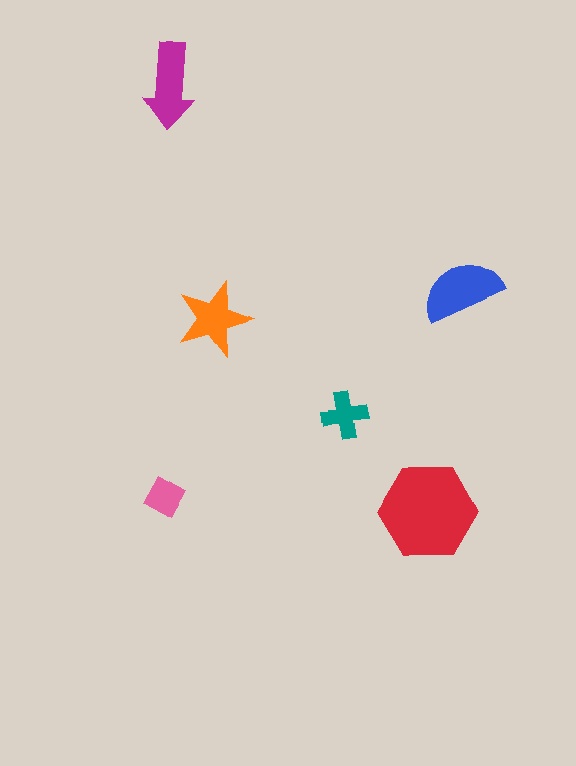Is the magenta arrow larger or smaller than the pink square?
Larger.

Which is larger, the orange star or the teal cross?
The orange star.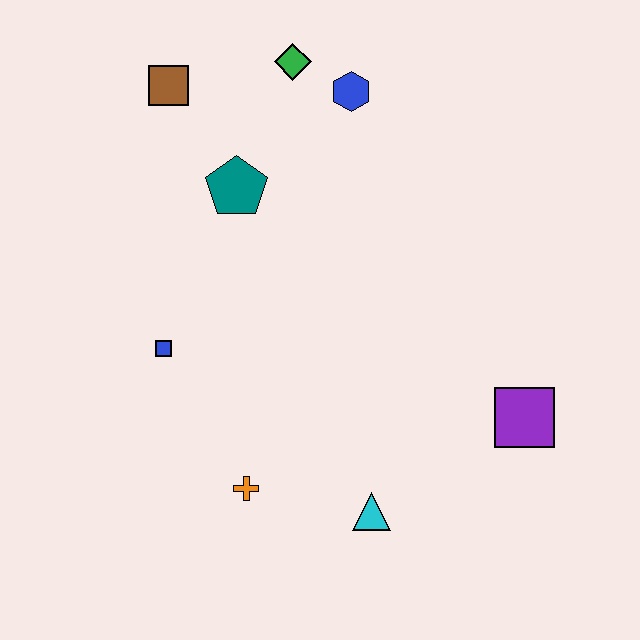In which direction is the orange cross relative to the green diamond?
The orange cross is below the green diamond.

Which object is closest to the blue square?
The orange cross is closest to the blue square.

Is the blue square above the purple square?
Yes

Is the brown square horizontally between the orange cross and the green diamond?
No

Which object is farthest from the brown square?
The purple square is farthest from the brown square.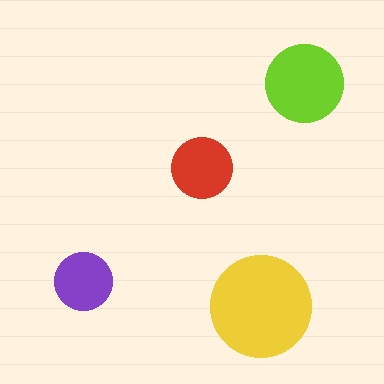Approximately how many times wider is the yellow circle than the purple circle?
About 1.5 times wider.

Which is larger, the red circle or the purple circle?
The red one.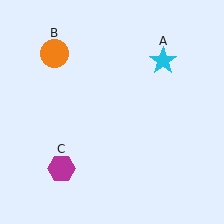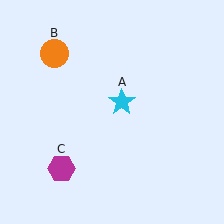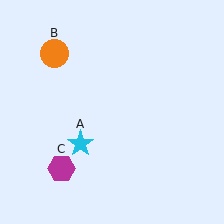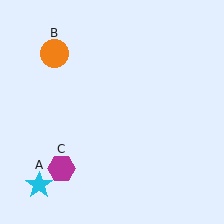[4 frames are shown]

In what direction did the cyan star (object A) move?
The cyan star (object A) moved down and to the left.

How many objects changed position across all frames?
1 object changed position: cyan star (object A).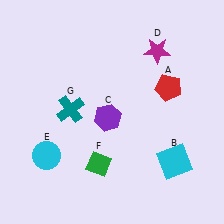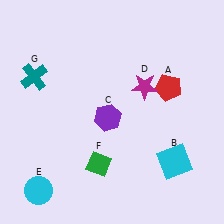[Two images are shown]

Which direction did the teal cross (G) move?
The teal cross (G) moved left.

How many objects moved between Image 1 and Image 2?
3 objects moved between the two images.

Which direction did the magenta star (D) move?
The magenta star (D) moved down.